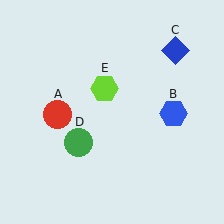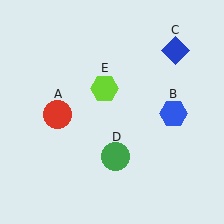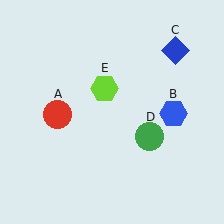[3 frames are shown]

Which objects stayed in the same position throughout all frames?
Red circle (object A) and blue hexagon (object B) and blue diamond (object C) and lime hexagon (object E) remained stationary.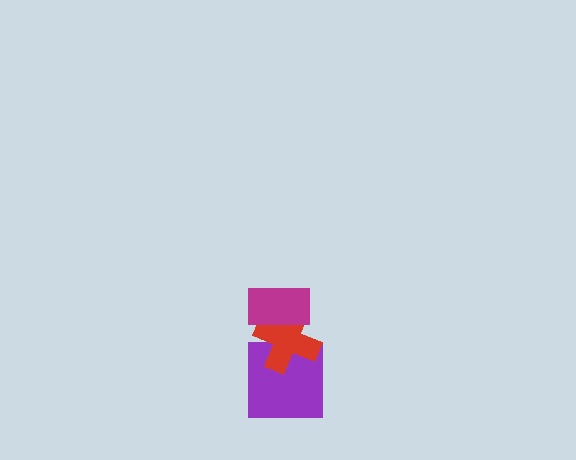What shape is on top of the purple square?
The red cross is on top of the purple square.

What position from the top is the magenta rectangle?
The magenta rectangle is 1st from the top.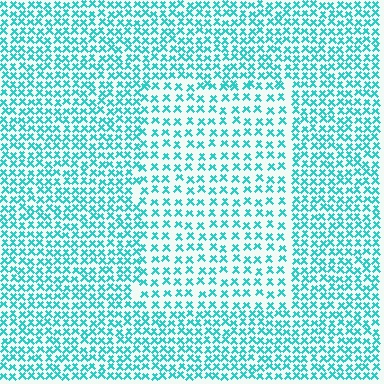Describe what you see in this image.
The image contains small cyan elements arranged at two different densities. A rectangle-shaped region is visible where the elements are less densely packed than the surrounding area.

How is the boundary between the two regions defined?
The boundary is defined by a change in element density (approximately 1.7x ratio). All elements are the same color, size, and shape.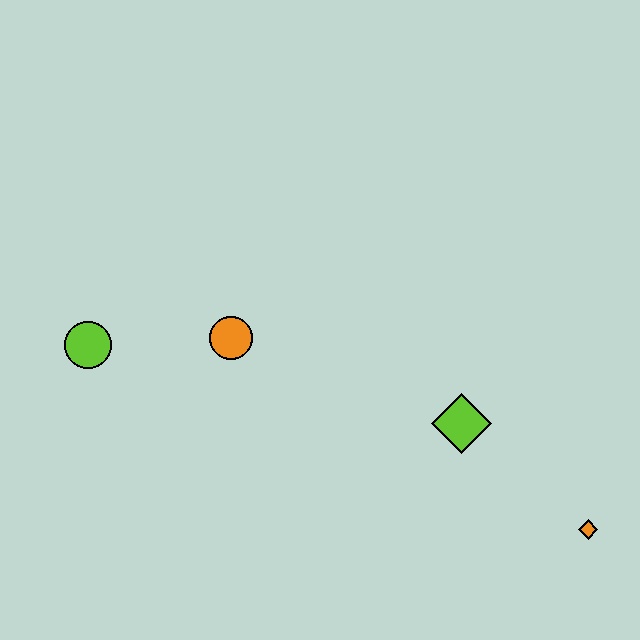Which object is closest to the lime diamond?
The orange diamond is closest to the lime diamond.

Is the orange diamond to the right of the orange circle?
Yes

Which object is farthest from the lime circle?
The orange diamond is farthest from the lime circle.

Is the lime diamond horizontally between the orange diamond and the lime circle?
Yes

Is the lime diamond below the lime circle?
Yes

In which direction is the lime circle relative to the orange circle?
The lime circle is to the left of the orange circle.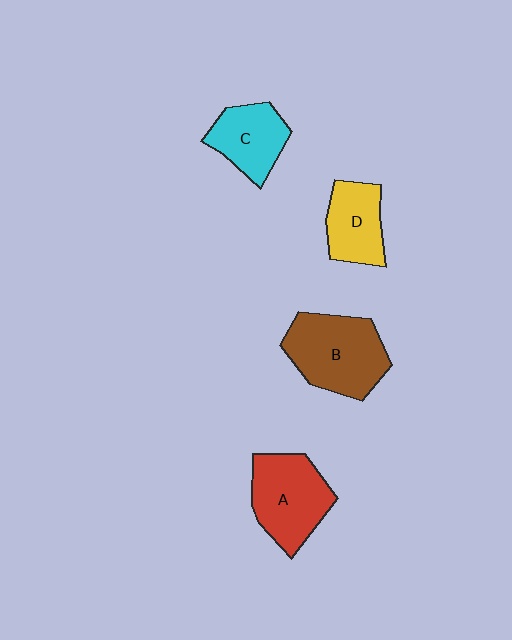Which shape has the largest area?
Shape B (brown).